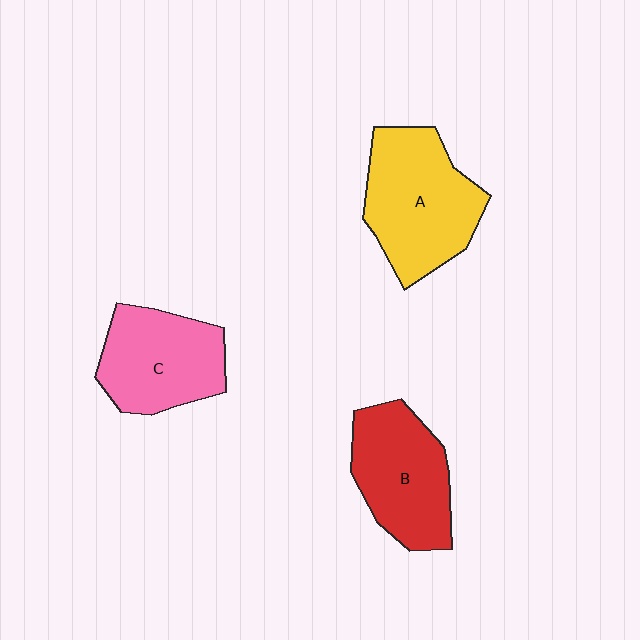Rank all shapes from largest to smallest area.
From largest to smallest: A (yellow), B (red), C (pink).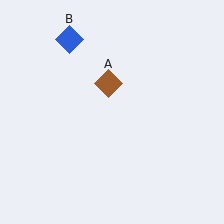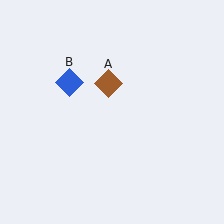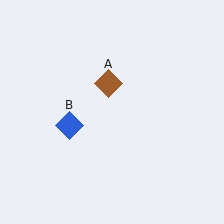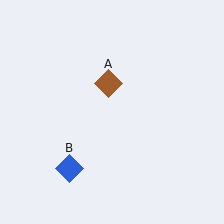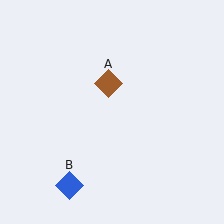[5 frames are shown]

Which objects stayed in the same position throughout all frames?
Brown diamond (object A) remained stationary.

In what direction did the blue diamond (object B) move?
The blue diamond (object B) moved down.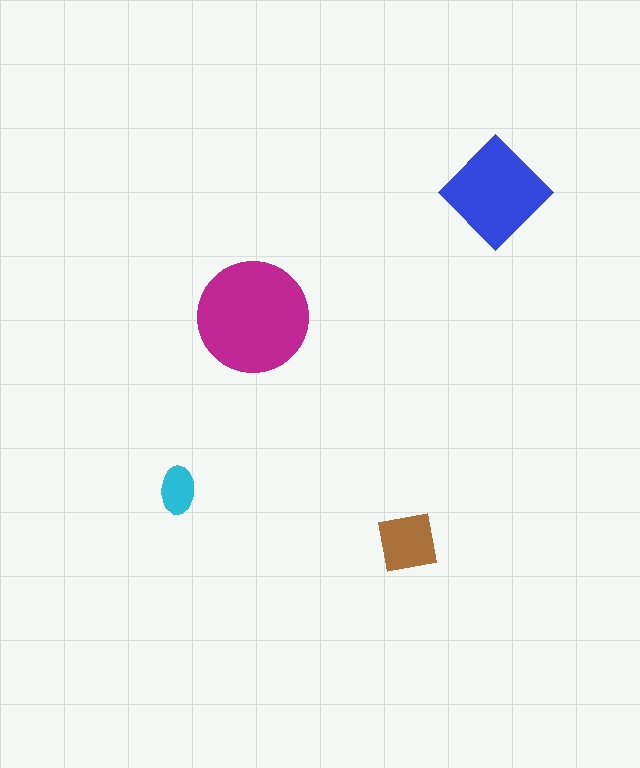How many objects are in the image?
There are 4 objects in the image.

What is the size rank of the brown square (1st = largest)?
3rd.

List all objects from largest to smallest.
The magenta circle, the blue diamond, the brown square, the cyan ellipse.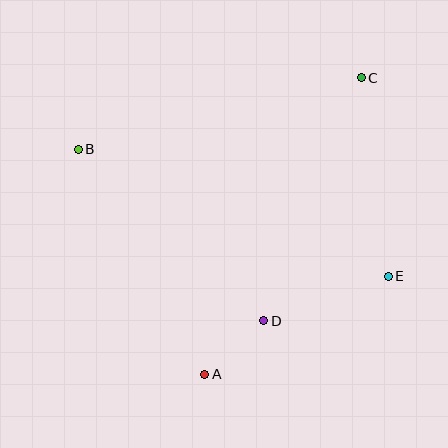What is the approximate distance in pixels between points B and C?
The distance between B and C is approximately 292 pixels.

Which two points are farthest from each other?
Points A and C are farthest from each other.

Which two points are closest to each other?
Points A and D are closest to each other.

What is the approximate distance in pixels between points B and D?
The distance between B and D is approximately 252 pixels.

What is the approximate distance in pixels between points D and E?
The distance between D and E is approximately 132 pixels.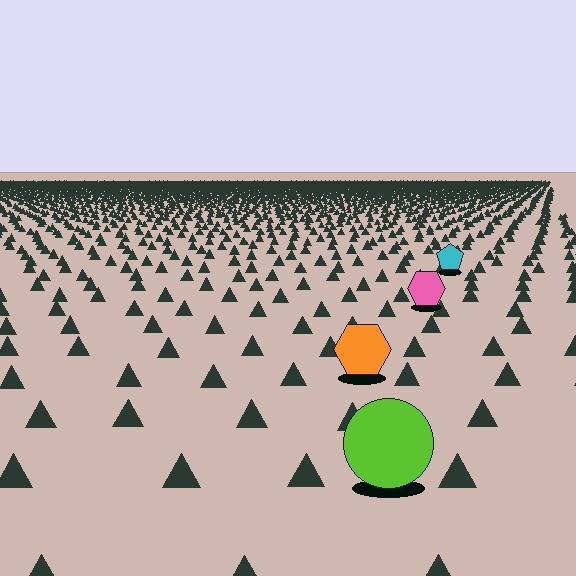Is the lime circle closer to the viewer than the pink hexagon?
Yes. The lime circle is closer — you can tell from the texture gradient: the ground texture is coarser near it.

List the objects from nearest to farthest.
From nearest to farthest: the lime circle, the orange hexagon, the pink hexagon, the cyan pentagon.